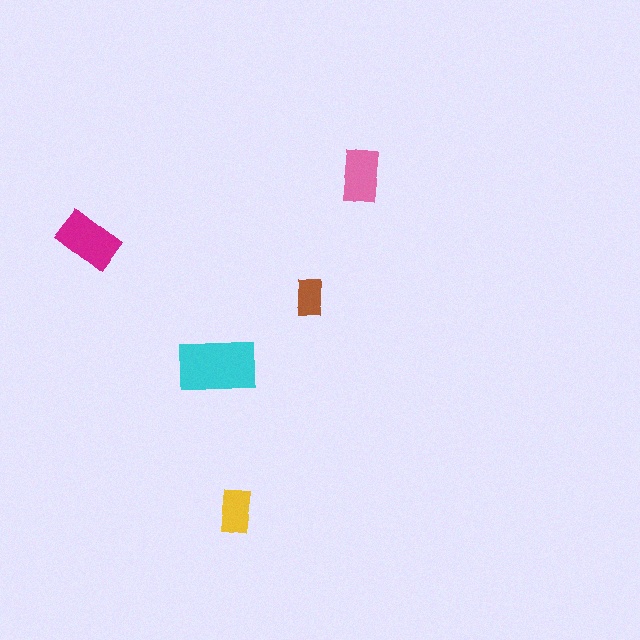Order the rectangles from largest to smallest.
the cyan one, the magenta one, the pink one, the yellow one, the brown one.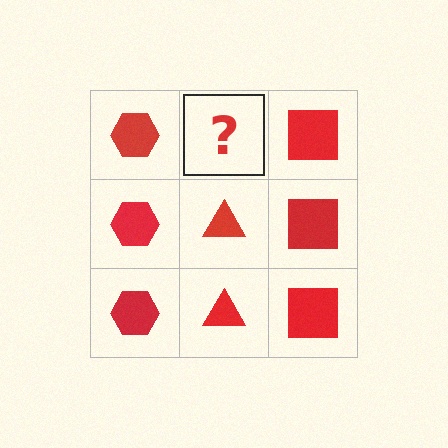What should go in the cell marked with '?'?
The missing cell should contain a red triangle.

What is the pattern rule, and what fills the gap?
The rule is that each column has a consistent shape. The gap should be filled with a red triangle.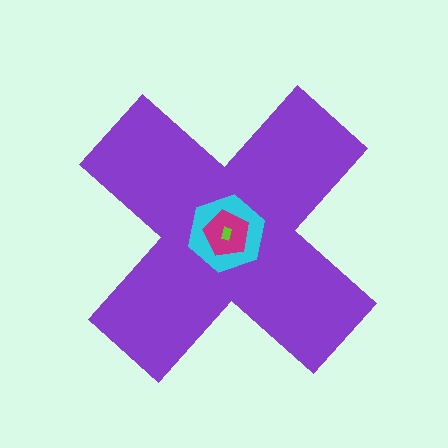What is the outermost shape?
The purple cross.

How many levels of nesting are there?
4.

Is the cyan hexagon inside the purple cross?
Yes.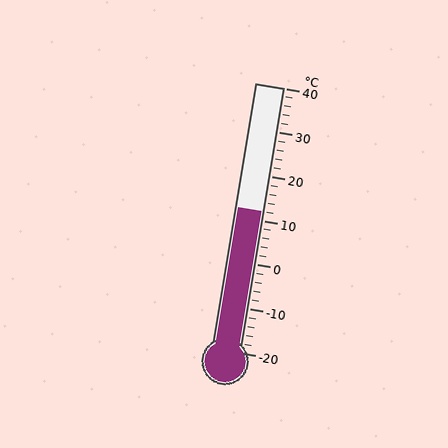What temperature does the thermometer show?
The thermometer shows approximately 12°C.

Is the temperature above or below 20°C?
The temperature is below 20°C.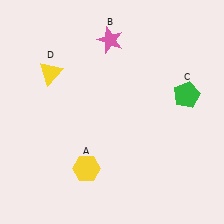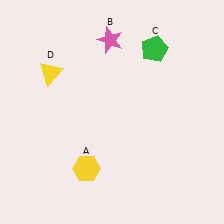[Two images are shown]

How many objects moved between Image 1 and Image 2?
1 object moved between the two images.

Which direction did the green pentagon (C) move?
The green pentagon (C) moved up.